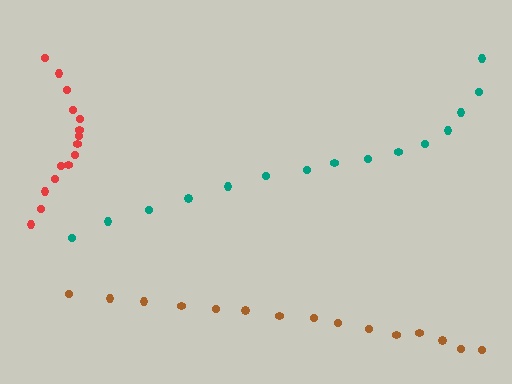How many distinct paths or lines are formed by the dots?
There are 3 distinct paths.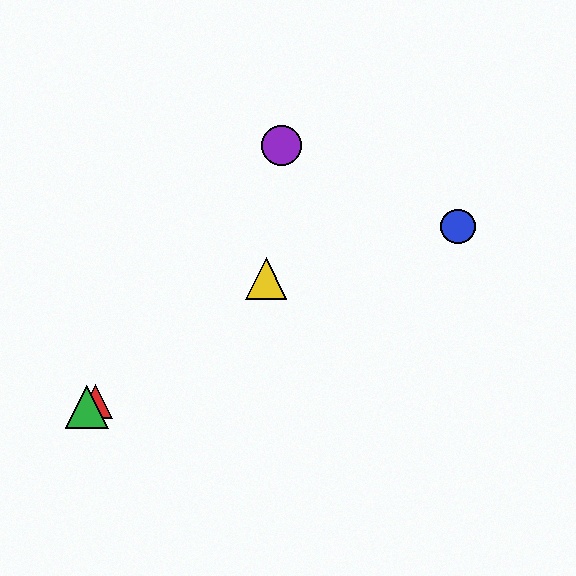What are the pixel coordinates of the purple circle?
The purple circle is at (282, 146).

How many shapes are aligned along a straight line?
3 shapes (the red triangle, the green triangle, the yellow triangle) are aligned along a straight line.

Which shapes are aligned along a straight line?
The red triangle, the green triangle, the yellow triangle are aligned along a straight line.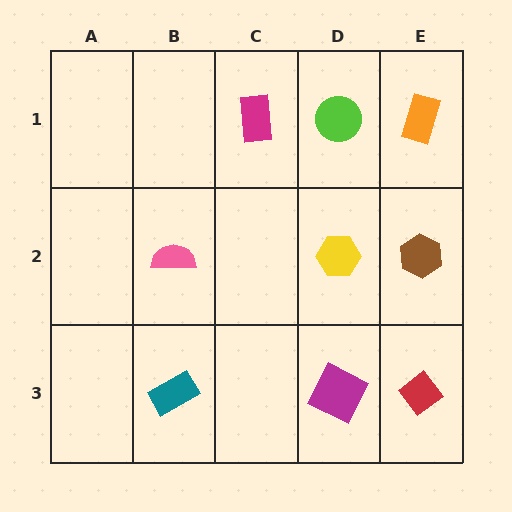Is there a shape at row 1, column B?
No, that cell is empty.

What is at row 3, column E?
A red diamond.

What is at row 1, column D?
A lime circle.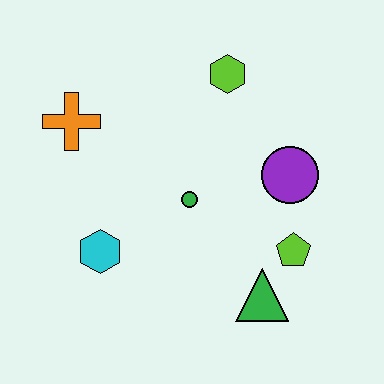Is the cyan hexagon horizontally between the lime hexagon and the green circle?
No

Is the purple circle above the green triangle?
Yes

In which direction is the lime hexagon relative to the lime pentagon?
The lime hexagon is above the lime pentagon.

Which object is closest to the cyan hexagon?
The green circle is closest to the cyan hexagon.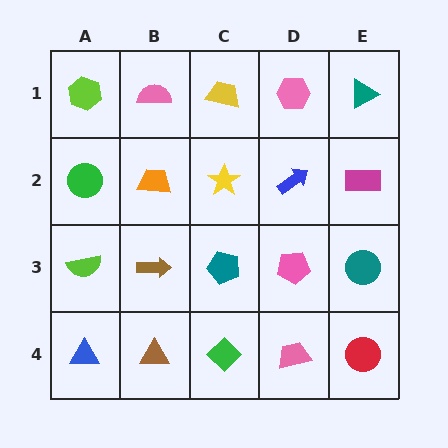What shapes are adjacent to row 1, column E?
A magenta rectangle (row 2, column E), a pink hexagon (row 1, column D).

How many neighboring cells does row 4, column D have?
3.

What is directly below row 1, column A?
A green circle.